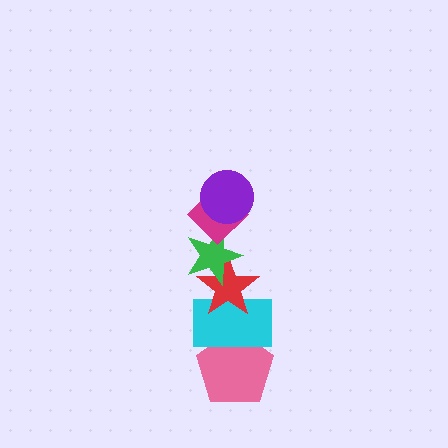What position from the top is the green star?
The green star is 3rd from the top.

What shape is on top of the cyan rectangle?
The red star is on top of the cyan rectangle.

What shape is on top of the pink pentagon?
The cyan rectangle is on top of the pink pentagon.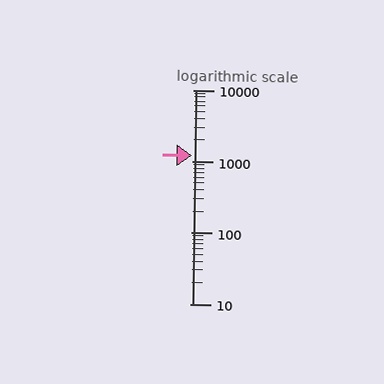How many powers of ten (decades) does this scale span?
The scale spans 3 decades, from 10 to 10000.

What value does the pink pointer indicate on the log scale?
The pointer indicates approximately 1200.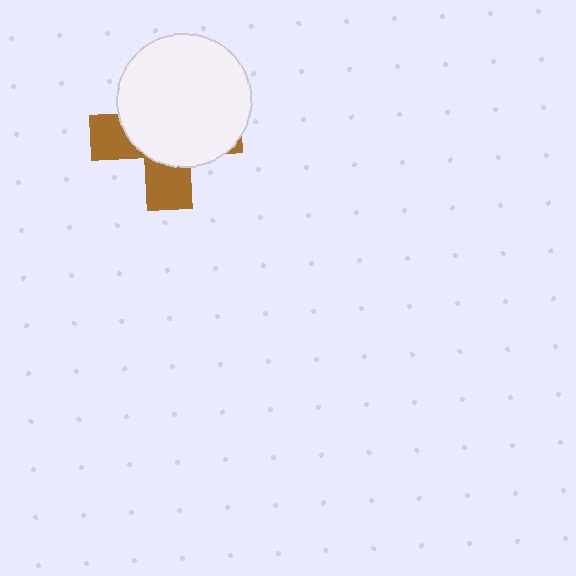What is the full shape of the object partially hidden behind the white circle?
The partially hidden object is a brown cross.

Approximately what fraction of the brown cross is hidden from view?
Roughly 66% of the brown cross is hidden behind the white circle.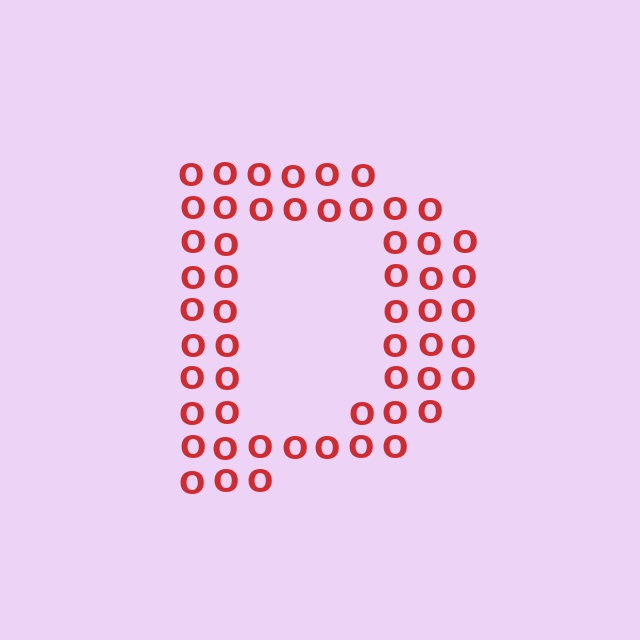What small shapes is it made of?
It is made of small letter O's.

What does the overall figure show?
The overall figure shows the letter D.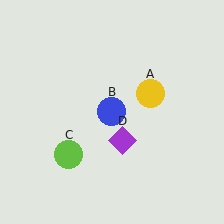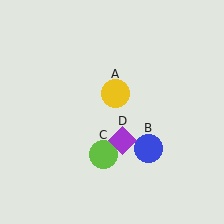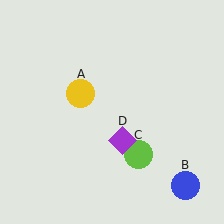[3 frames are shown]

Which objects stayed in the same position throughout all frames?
Purple diamond (object D) remained stationary.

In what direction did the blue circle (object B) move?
The blue circle (object B) moved down and to the right.